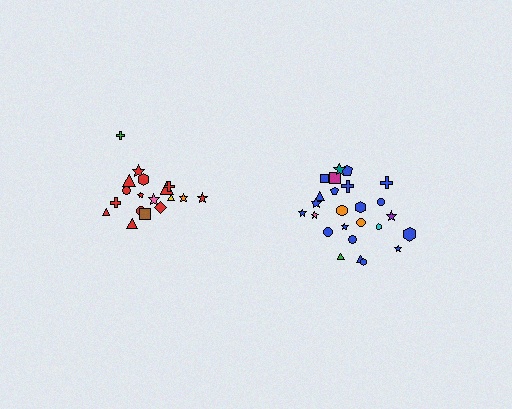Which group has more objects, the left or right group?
The right group.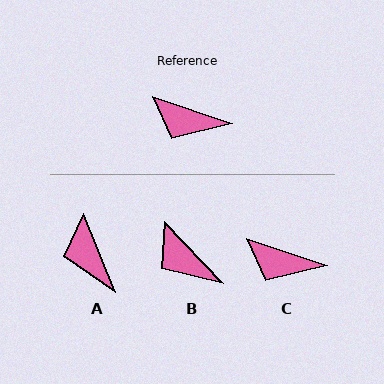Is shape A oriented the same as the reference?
No, it is off by about 49 degrees.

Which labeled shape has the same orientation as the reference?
C.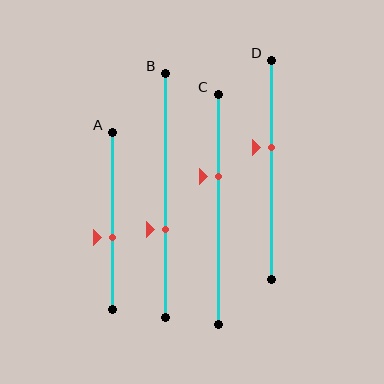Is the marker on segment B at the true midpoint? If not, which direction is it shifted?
No, the marker on segment B is shifted downward by about 14% of the segment length.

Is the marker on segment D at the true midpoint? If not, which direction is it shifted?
No, the marker on segment D is shifted upward by about 10% of the segment length.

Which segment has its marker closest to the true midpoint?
Segment A has its marker closest to the true midpoint.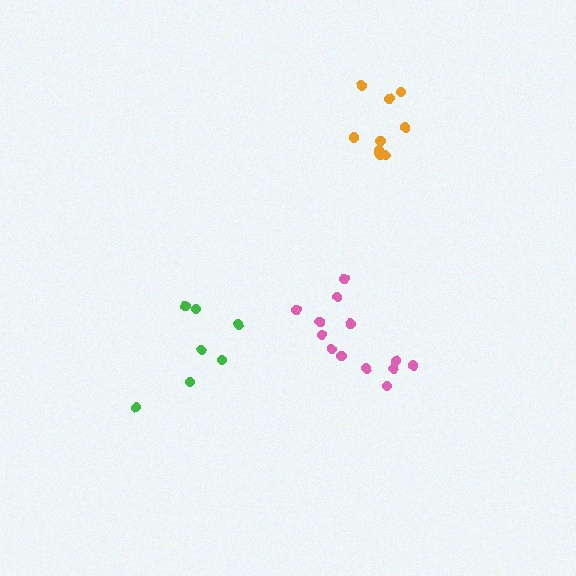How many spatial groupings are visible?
There are 3 spatial groupings.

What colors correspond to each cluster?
The clusters are colored: green, orange, pink.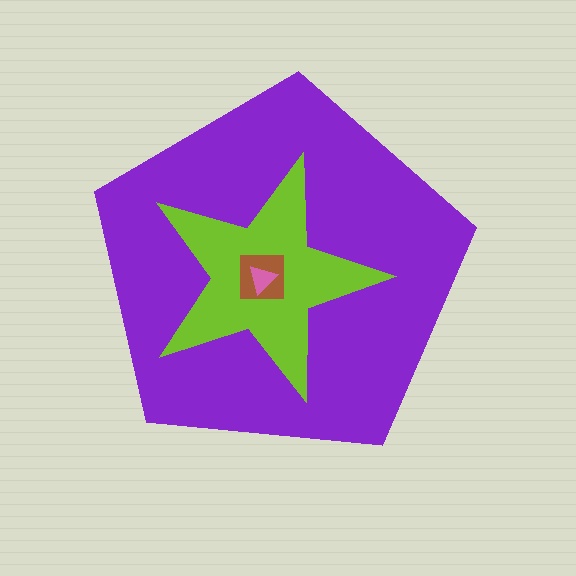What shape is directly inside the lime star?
The brown square.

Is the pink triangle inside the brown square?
Yes.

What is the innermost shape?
The pink triangle.